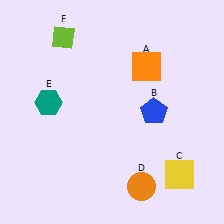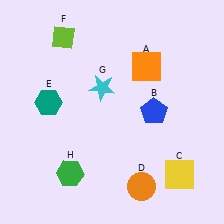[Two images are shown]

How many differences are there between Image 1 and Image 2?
There are 2 differences between the two images.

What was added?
A cyan star (G), a green hexagon (H) were added in Image 2.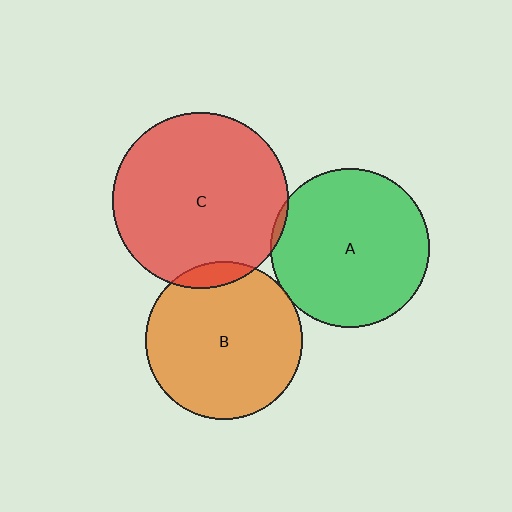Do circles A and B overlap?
Yes.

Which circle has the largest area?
Circle C (red).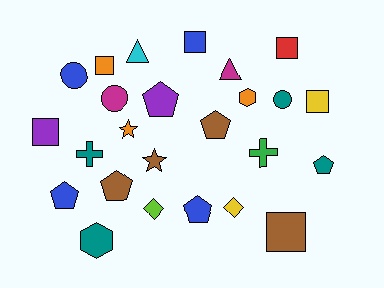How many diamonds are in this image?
There are 2 diamonds.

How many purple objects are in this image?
There are 2 purple objects.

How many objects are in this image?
There are 25 objects.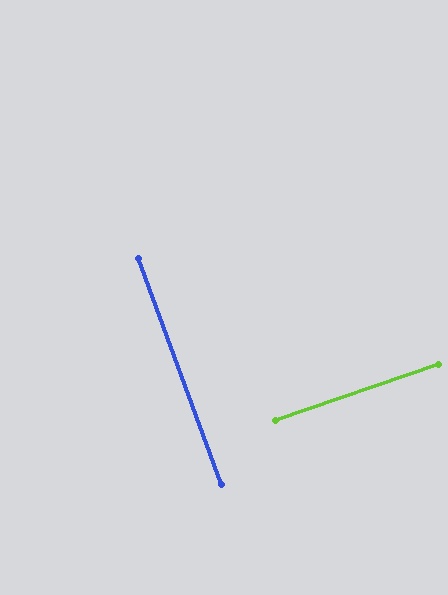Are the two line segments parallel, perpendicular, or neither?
Perpendicular — they meet at approximately 89°.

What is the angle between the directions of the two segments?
Approximately 89 degrees.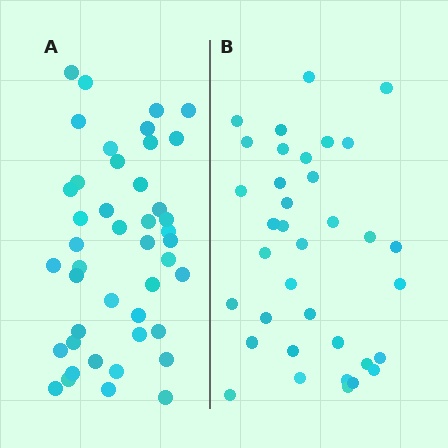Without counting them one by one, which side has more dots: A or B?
Region A (the left region) has more dots.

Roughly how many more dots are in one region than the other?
Region A has roughly 8 or so more dots than region B.